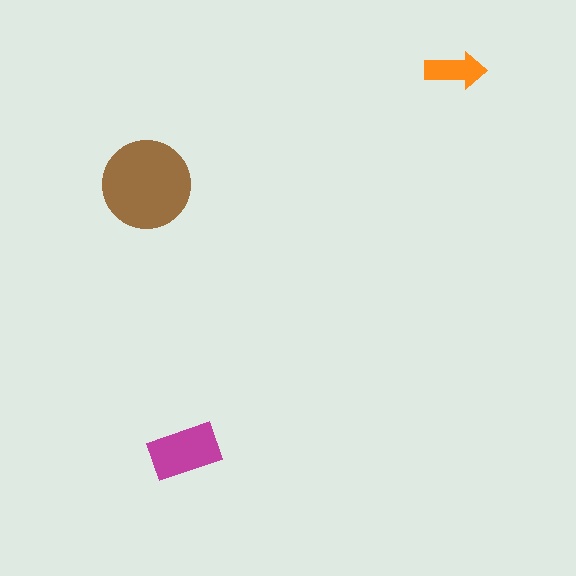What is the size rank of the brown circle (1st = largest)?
1st.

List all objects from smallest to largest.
The orange arrow, the magenta rectangle, the brown circle.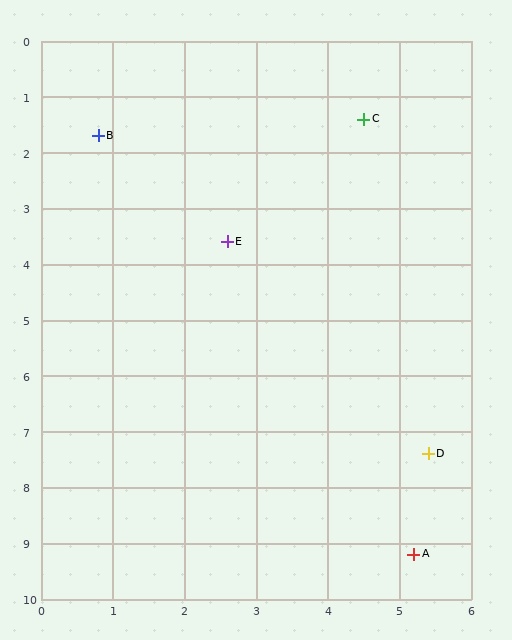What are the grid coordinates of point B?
Point B is at approximately (0.8, 1.7).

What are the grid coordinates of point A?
Point A is at approximately (5.2, 9.2).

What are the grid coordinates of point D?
Point D is at approximately (5.4, 7.4).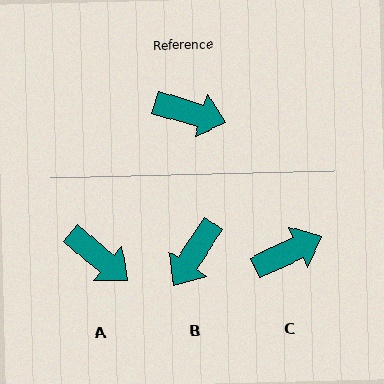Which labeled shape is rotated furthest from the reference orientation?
B, about 107 degrees away.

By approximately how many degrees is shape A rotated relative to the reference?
Approximately 24 degrees clockwise.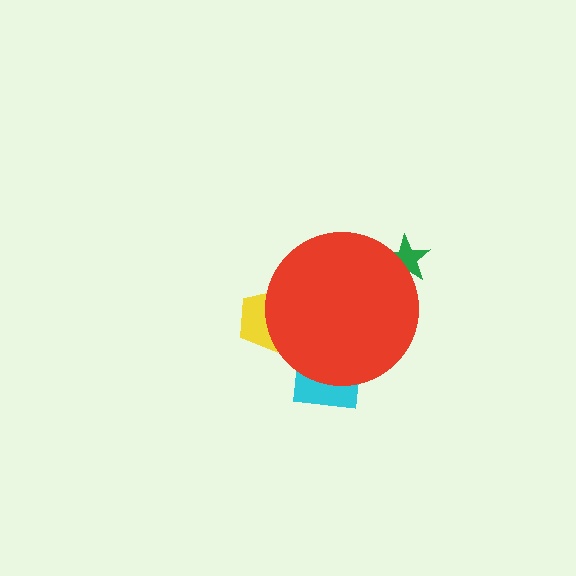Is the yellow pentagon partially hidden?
Yes, the yellow pentagon is partially hidden behind the red circle.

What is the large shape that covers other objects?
A red circle.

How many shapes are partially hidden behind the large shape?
3 shapes are partially hidden.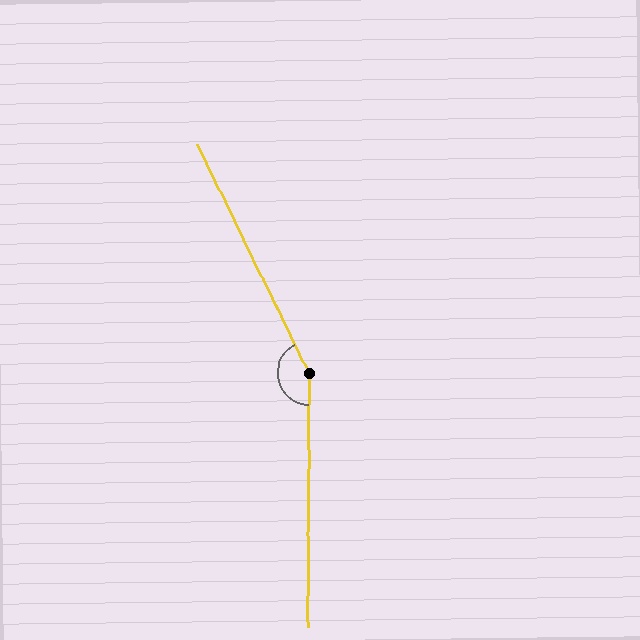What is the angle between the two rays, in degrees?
Approximately 154 degrees.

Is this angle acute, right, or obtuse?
It is obtuse.